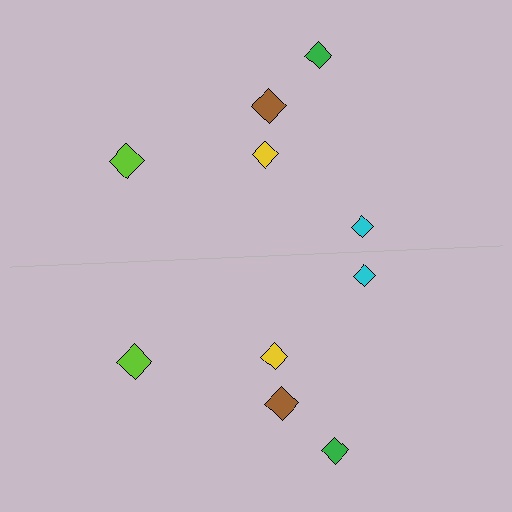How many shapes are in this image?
There are 10 shapes in this image.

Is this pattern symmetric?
Yes, this pattern has bilateral (reflection) symmetry.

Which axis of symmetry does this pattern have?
The pattern has a horizontal axis of symmetry running through the center of the image.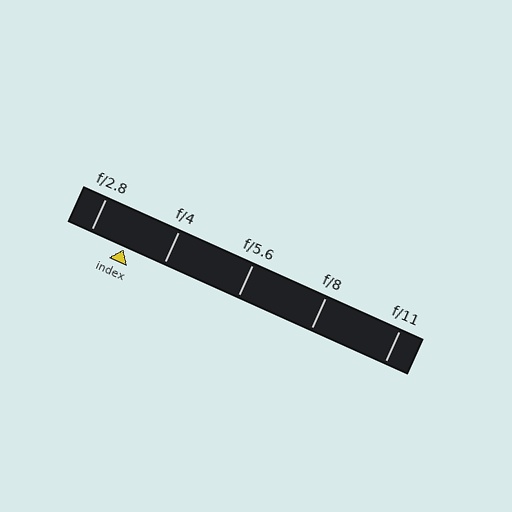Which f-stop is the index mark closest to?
The index mark is closest to f/2.8.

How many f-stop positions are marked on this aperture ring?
There are 5 f-stop positions marked.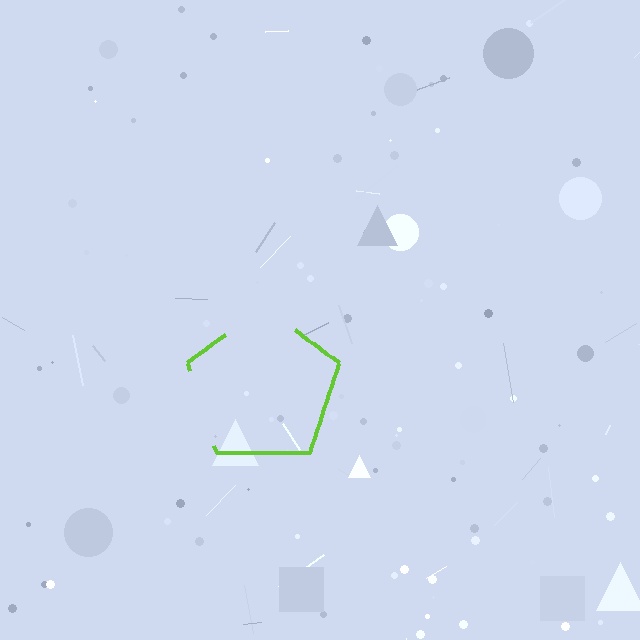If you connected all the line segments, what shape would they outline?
They would outline a pentagon.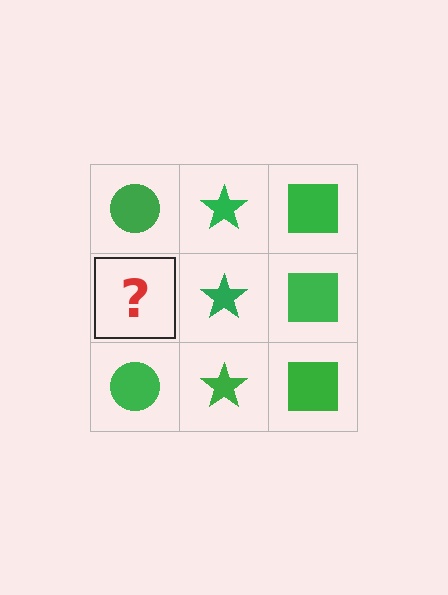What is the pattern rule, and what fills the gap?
The rule is that each column has a consistent shape. The gap should be filled with a green circle.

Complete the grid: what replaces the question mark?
The question mark should be replaced with a green circle.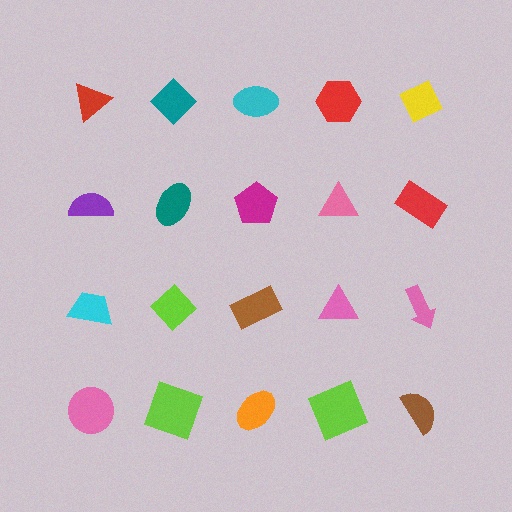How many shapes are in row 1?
5 shapes.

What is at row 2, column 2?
A teal ellipse.